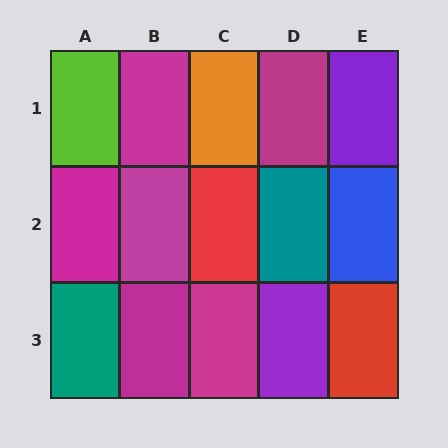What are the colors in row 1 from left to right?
Lime, magenta, orange, magenta, purple.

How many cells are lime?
1 cell is lime.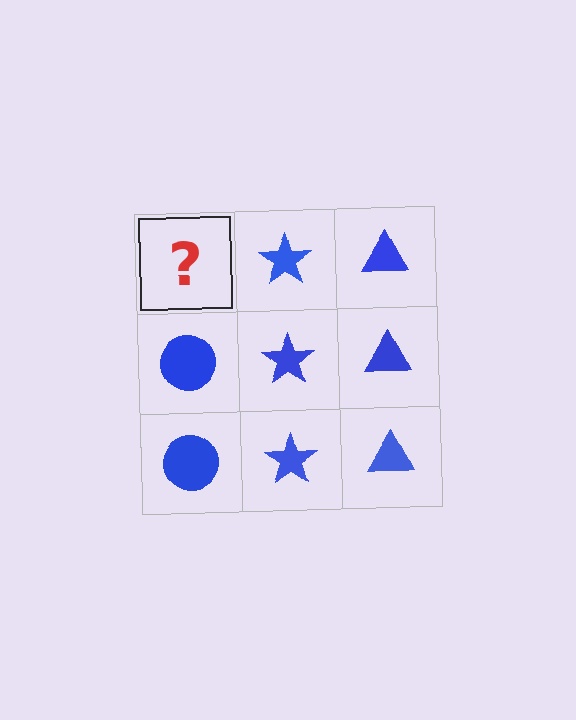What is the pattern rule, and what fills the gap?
The rule is that each column has a consistent shape. The gap should be filled with a blue circle.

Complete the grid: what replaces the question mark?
The question mark should be replaced with a blue circle.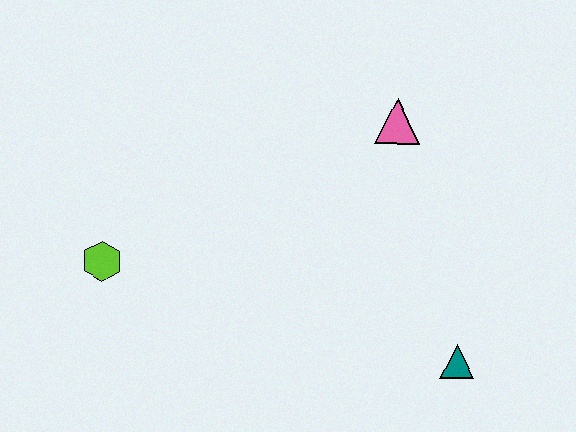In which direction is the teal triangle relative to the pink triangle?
The teal triangle is below the pink triangle.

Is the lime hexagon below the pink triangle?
Yes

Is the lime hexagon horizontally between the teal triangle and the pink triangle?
No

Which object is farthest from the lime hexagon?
The teal triangle is farthest from the lime hexagon.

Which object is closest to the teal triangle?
The pink triangle is closest to the teal triangle.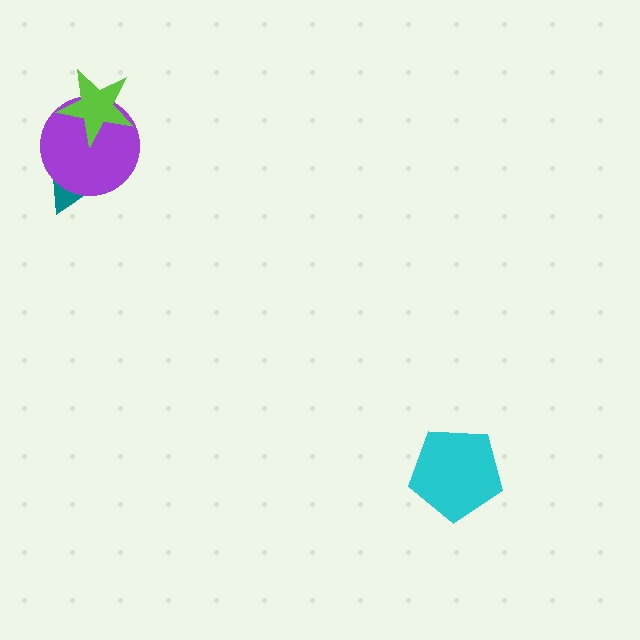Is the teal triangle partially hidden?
Yes, it is partially covered by another shape.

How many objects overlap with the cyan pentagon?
0 objects overlap with the cyan pentagon.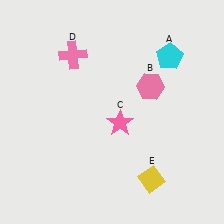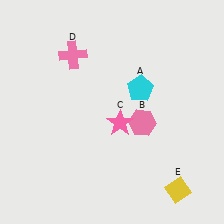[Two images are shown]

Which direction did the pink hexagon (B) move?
The pink hexagon (B) moved down.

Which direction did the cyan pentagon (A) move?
The cyan pentagon (A) moved down.